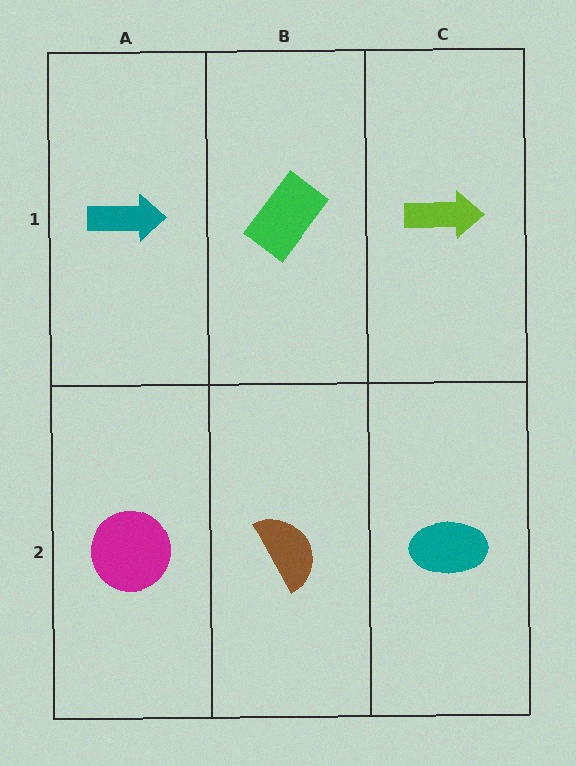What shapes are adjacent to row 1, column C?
A teal ellipse (row 2, column C), a green rectangle (row 1, column B).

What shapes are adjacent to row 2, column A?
A teal arrow (row 1, column A), a brown semicircle (row 2, column B).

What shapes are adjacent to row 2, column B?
A green rectangle (row 1, column B), a magenta circle (row 2, column A), a teal ellipse (row 2, column C).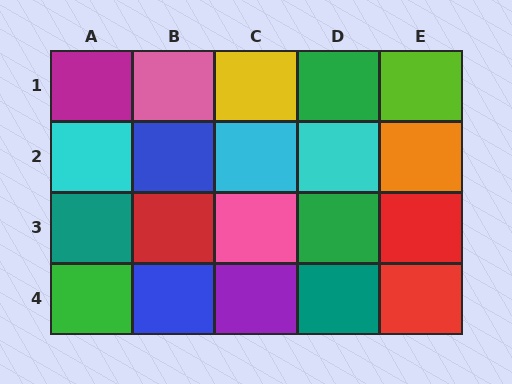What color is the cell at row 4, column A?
Green.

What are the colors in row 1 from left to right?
Magenta, pink, yellow, green, lime.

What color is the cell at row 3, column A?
Teal.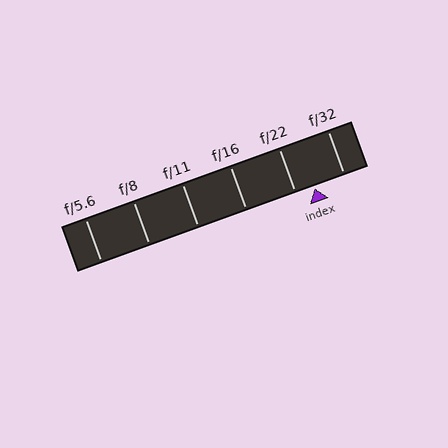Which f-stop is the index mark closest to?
The index mark is closest to f/22.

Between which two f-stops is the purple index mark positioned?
The index mark is between f/22 and f/32.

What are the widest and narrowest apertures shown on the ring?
The widest aperture shown is f/5.6 and the narrowest is f/32.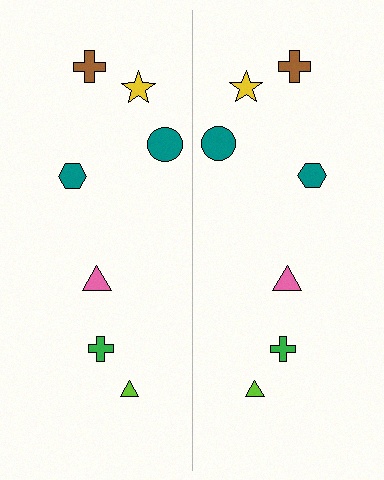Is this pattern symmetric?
Yes, this pattern has bilateral (reflection) symmetry.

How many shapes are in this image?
There are 14 shapes in this image.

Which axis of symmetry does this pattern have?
The pattern has a vertical axis of symmetry running through the center of the image.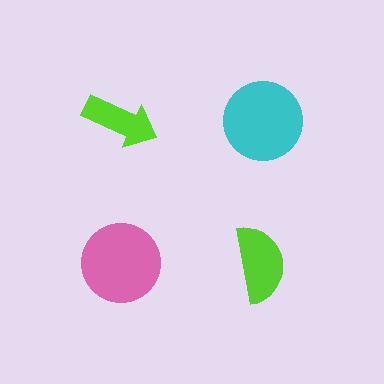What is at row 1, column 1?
A lime arrow.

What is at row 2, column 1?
A pink circle.